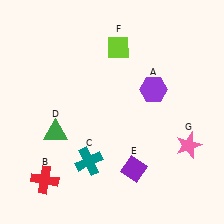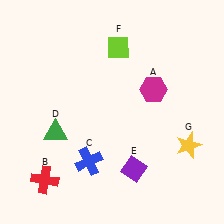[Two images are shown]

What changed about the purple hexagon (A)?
In Image 1, A is purple. In Image 2, it changed to magenta.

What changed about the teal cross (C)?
In Image 1, C is teal. In Image 2, it changed to blue.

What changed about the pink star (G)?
In Image 1, G is pink. In Image 2, it changed to yellow.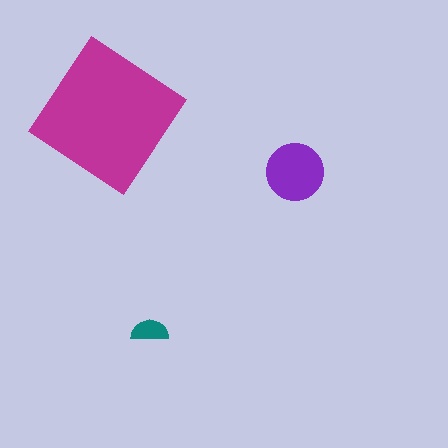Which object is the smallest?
The teal semicircle.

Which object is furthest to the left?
The magenta diamond is leftmost.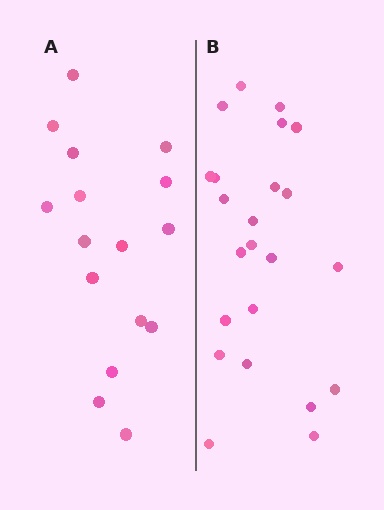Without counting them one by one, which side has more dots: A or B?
Region B (the right region) has more dots.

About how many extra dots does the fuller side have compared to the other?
Region B has roughly 8 or so more dots than region A.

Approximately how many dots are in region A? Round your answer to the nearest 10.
About 20 dots. (The exact count is 16, which rounds to 20.)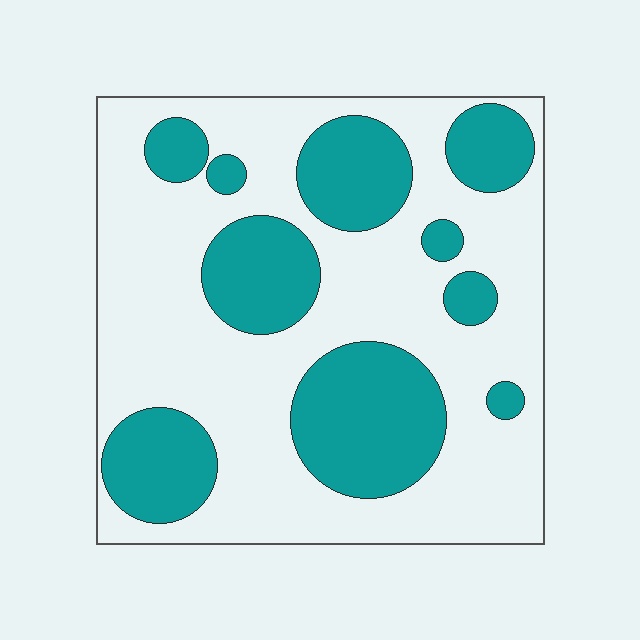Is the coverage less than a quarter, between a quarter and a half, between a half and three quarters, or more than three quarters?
Between a quarter and a half.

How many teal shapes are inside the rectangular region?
10.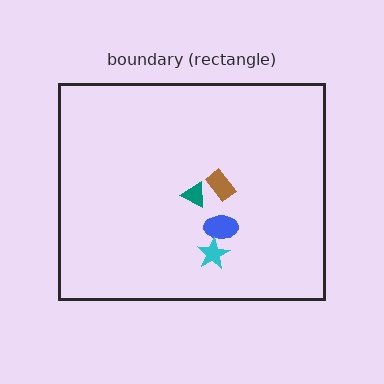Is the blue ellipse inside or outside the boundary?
Inside.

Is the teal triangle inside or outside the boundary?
Inside.